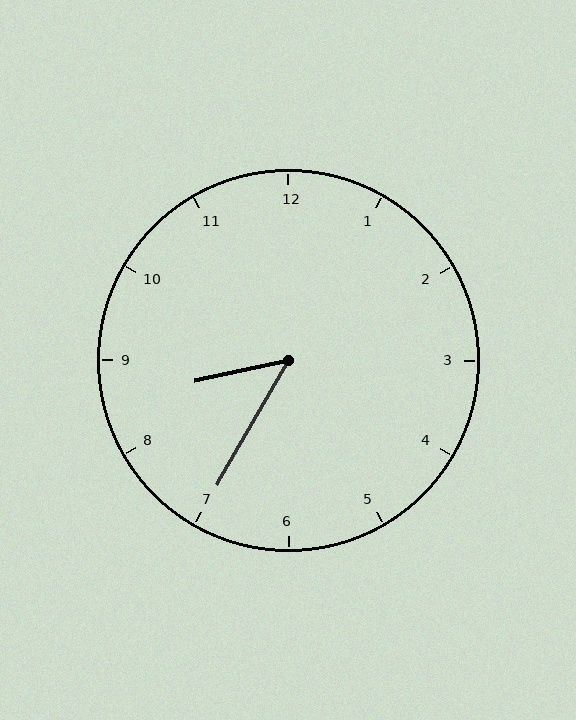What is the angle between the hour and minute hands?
Approximately 48 degrees.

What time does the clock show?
8:35.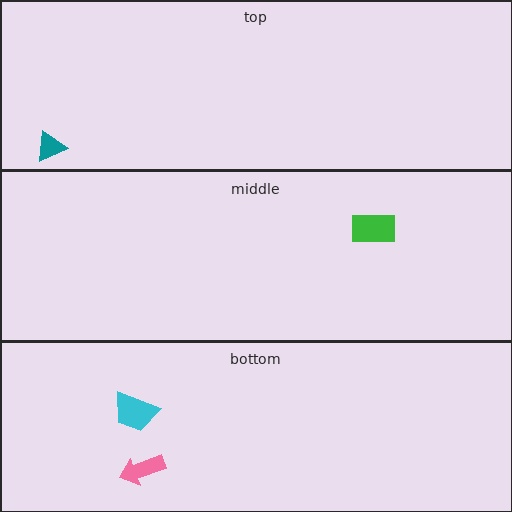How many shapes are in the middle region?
1.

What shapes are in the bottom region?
The cyan trapezoid, the pink arrow.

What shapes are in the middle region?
The green rectangle.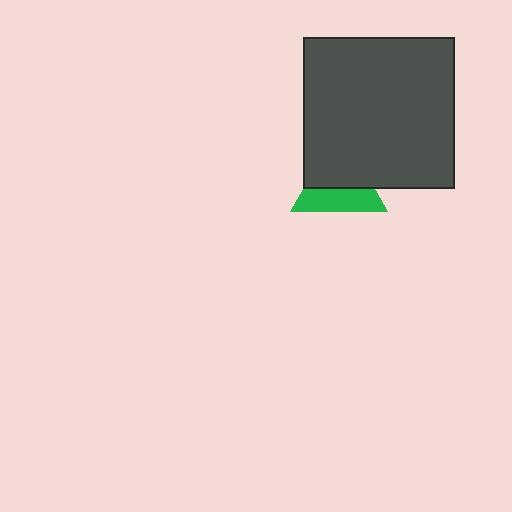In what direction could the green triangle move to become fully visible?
The green triangle could move down. That would shift it out from behind the dark gray square entirely.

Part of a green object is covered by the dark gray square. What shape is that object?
It is a triangle.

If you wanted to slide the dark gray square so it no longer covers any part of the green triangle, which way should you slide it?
Slide it up — that is the most direct way to separate the two shapes.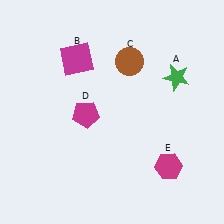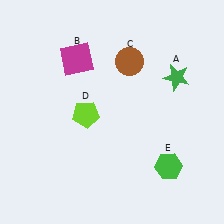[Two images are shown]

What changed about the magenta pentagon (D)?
In Image 1, D is magenta. In Image 2, it changed to lime.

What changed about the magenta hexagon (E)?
In Image 1, E is magenta. In Image 2, it changed to green.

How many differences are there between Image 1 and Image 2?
There are 2 differences between the two images.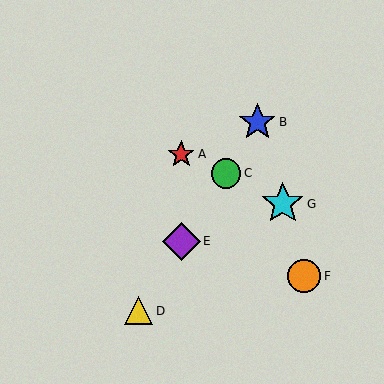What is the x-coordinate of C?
Object C is at x≈226.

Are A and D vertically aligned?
No, A is at x≈181 and D is at x≈139.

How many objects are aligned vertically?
2 objects (A, E) are aligned vertically.